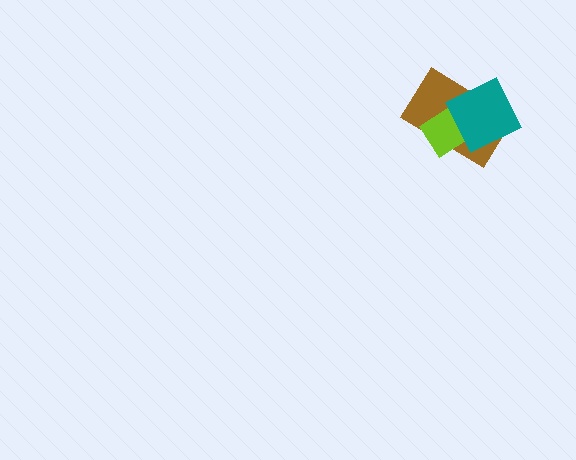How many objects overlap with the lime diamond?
2 objects overlap with the lime diamond.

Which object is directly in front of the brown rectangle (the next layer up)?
The lime diamond is directly in front of the brown rectangle.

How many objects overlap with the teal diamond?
2 objects overlap with the teal diamond.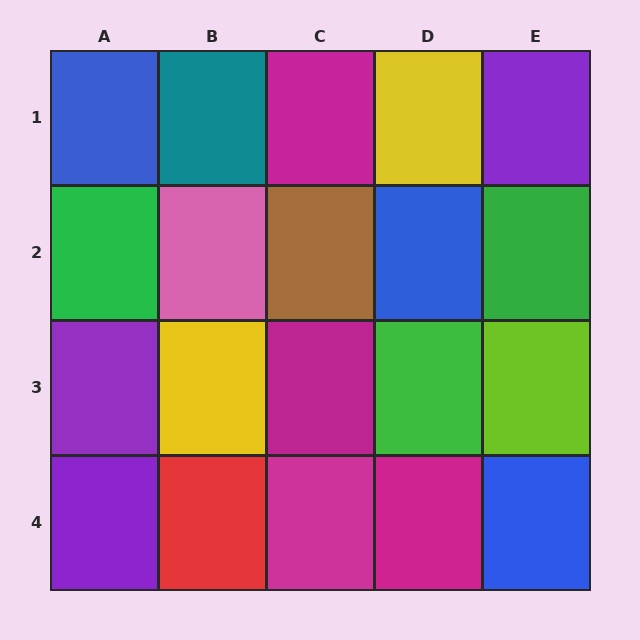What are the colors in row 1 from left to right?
Blue, teal, magenta, yellow, purple.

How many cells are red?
1 cell is red.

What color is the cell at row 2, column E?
Green.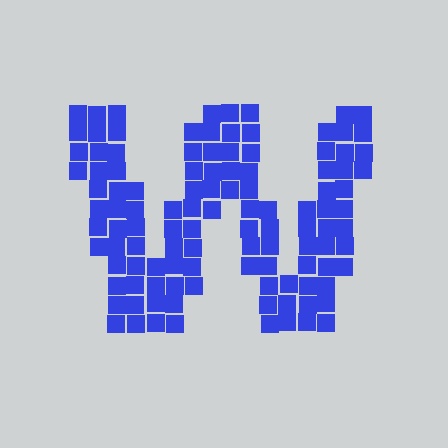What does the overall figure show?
The overall figure shows the letter W.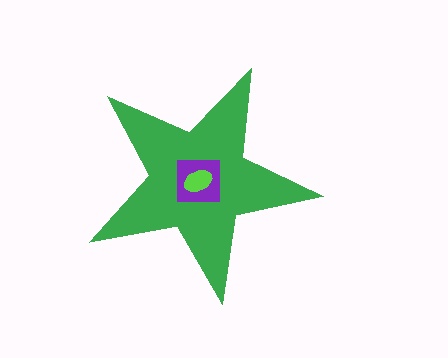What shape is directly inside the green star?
The purple square.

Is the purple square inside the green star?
Yes.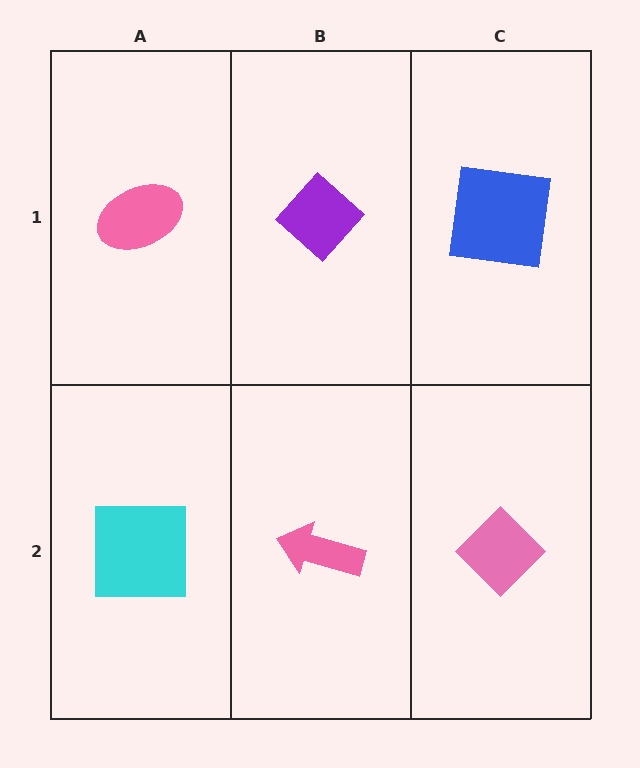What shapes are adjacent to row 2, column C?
A blue square (row 1, column C), a pink arrow (row 2, column B).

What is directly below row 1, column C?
A pink diamond.